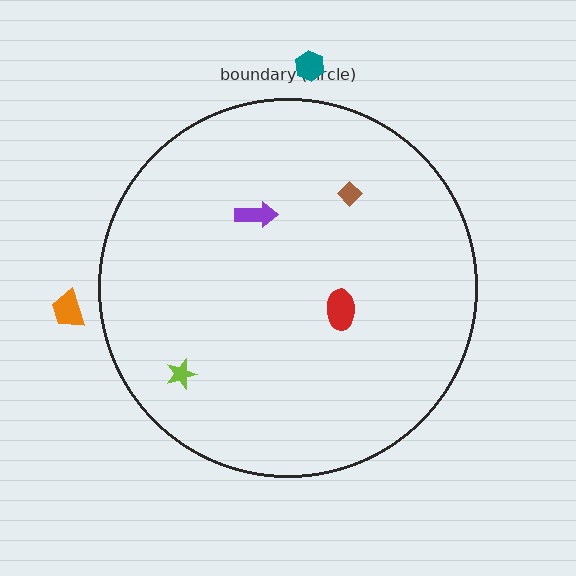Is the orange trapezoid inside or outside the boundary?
Outside.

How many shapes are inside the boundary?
4 inside, 2 outside.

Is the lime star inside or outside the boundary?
Inside.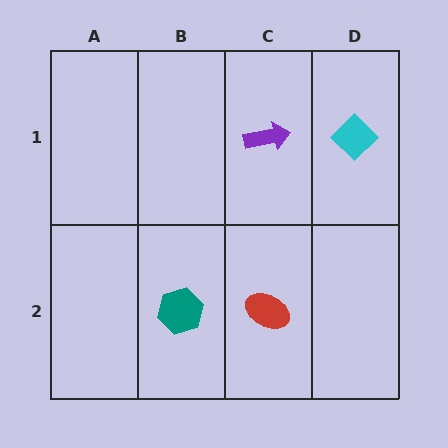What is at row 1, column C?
A purple arrow.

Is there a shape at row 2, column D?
No, that cell is empty.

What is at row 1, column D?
A cyan diamond.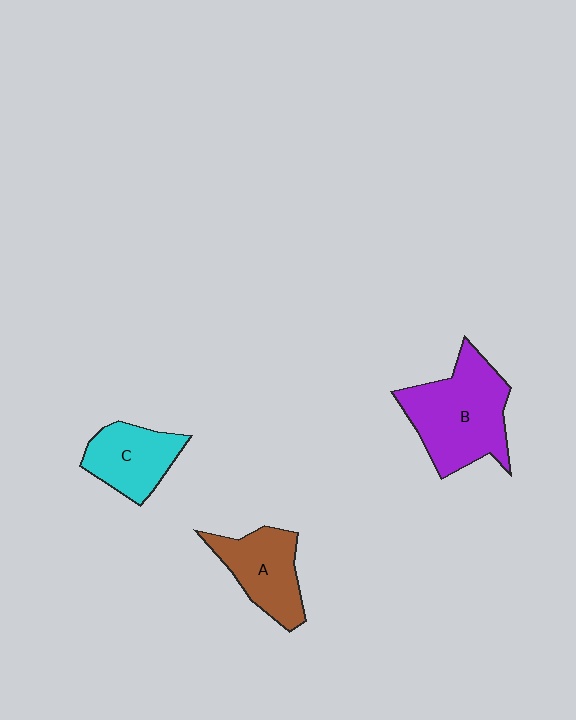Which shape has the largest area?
Shape B (purple).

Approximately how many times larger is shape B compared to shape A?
Approximately 1.5 times.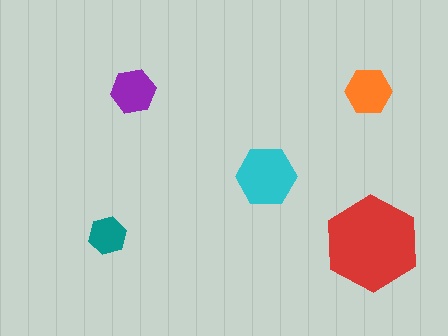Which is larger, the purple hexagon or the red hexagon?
The red one.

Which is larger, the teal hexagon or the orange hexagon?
The orange one.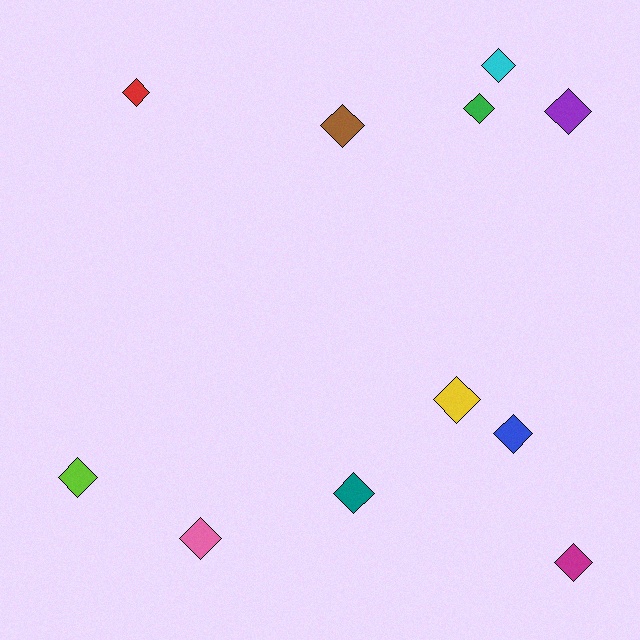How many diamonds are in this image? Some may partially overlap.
There are 11 diamonds.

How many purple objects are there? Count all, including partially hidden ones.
There is 1 purple object.